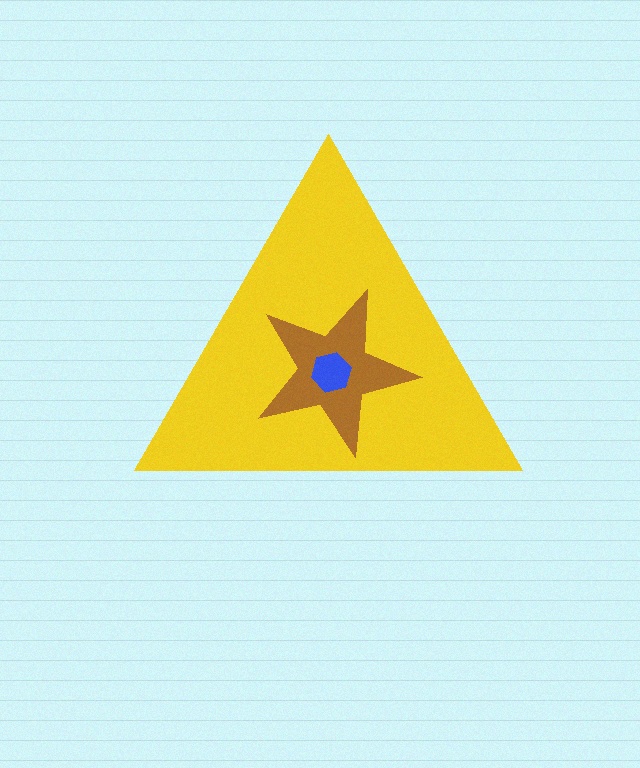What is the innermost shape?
The blue hexagon.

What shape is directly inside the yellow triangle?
The brown star.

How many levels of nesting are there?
3.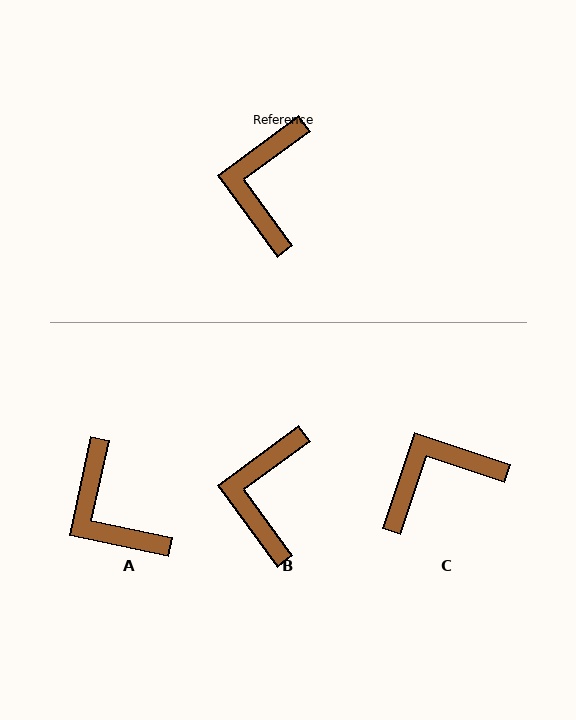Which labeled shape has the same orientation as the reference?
B.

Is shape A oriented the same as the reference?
No, it is off by about 42 degrees.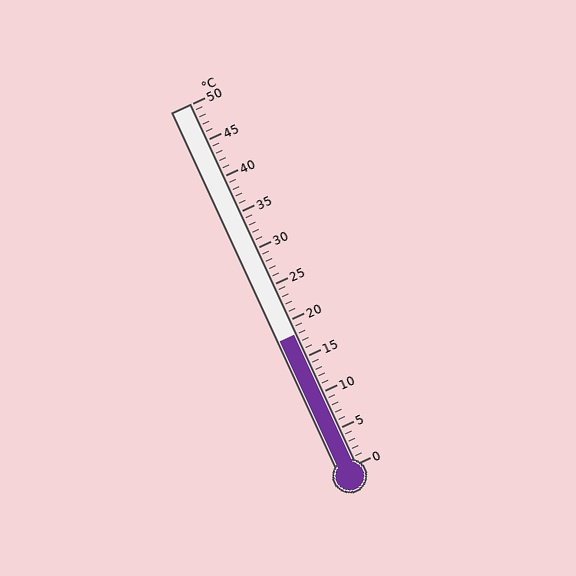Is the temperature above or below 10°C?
The temperature is above 10°C.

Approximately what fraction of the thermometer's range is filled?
The thermometer is filled to approximately 35% of its range.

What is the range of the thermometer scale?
The thermometer scale ranges from 0°C to 50°C.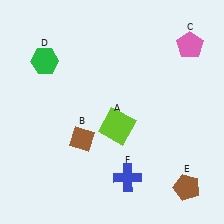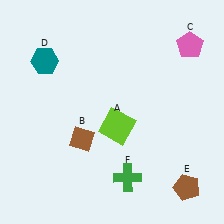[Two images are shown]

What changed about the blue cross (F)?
In Image 1, F is blue. In Image 2, it changed to green.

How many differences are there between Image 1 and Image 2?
There are 2 differences between the two images.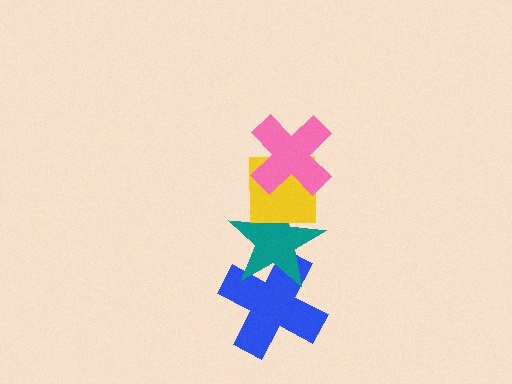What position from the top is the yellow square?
The yellow square is 2nd from the top.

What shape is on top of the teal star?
The yellow square is on top of the teal star.